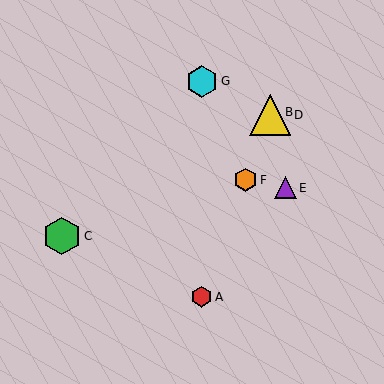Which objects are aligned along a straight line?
Objects A, B, D, F are aligned along a straight line.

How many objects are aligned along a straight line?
4 objects (A, B, D, F) are aligned along a straight line.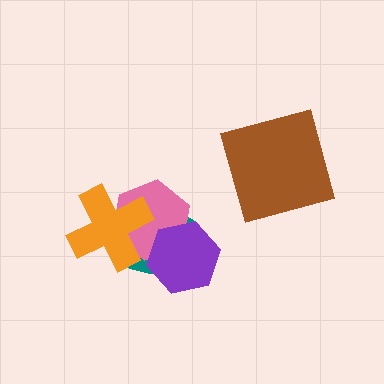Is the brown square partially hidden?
No, no other shape covers it.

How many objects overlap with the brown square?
0 objects overlap with the brown square.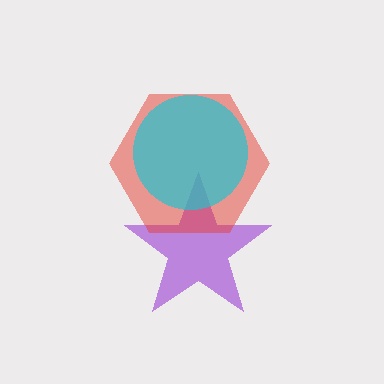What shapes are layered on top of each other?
The layered shapes are: a purple star, a red hexagon, a cyan circle.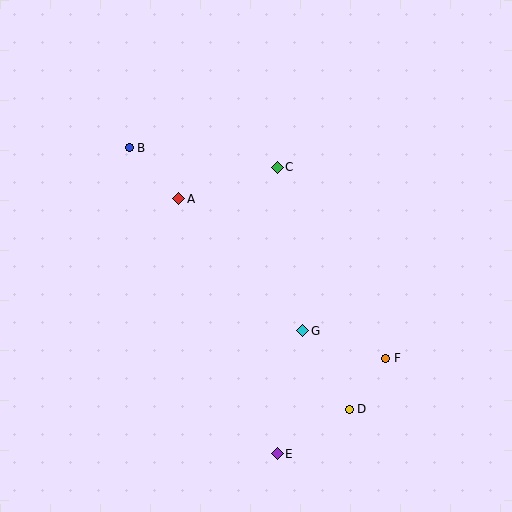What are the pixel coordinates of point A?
Point A is at (179, 199).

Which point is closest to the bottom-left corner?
Point E is closest to the bottom-left corner.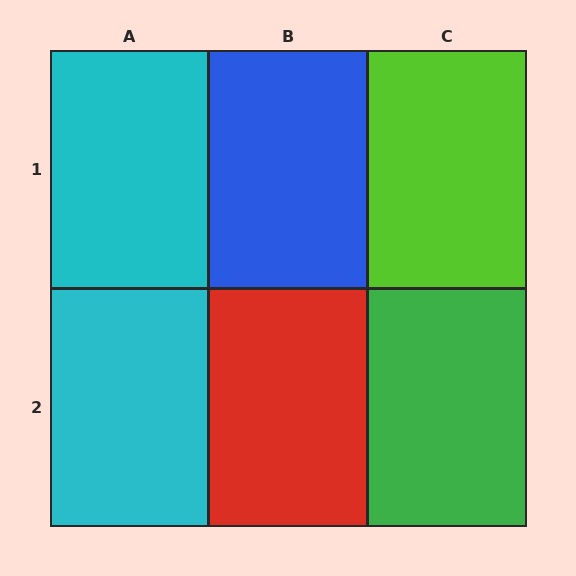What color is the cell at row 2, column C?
Green.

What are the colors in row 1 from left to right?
Cyan, blue, lime.